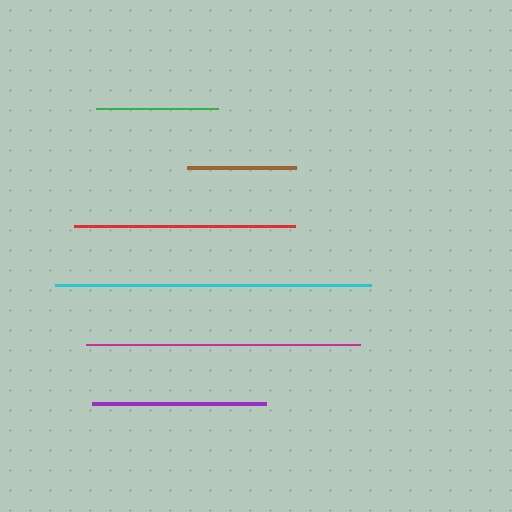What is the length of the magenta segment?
The magenta segment is approximately 275 pixels long.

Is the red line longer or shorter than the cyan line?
The cyan line is longer than the red line.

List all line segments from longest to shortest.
From longest to shortest: cyan, magenta, red, purple, green, brown.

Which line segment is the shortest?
The brown line is the shortest at approximately 109 pixels.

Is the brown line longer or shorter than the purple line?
The purple line is longer than the brown line.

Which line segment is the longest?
The cyan line is the longest at approximately 315 pixels.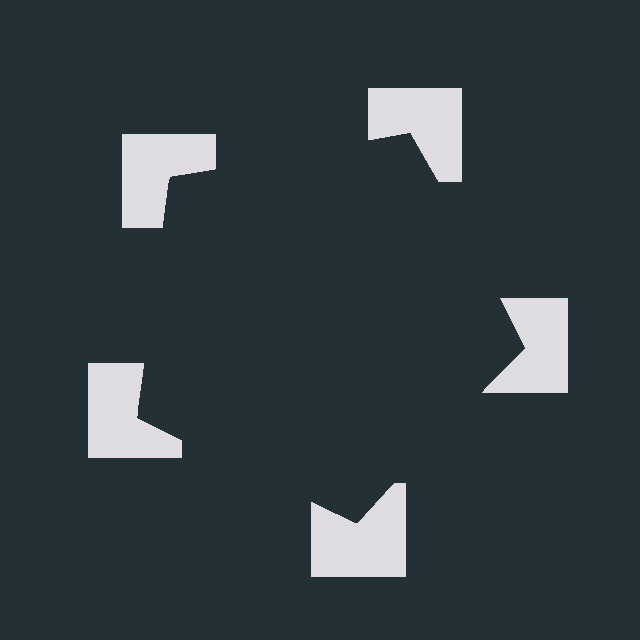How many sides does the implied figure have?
5 sides.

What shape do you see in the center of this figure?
An illusory pentagon — its edges are inferred from the aligned wedge cuts in the notched squares, not physically drawn.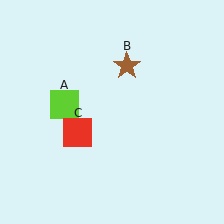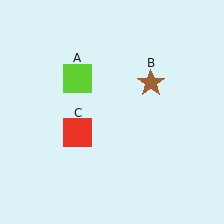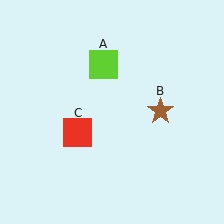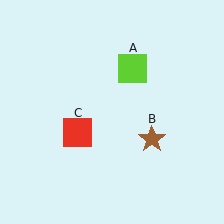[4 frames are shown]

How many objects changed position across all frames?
2 objects changed position: lime square (object A), brown star (object B).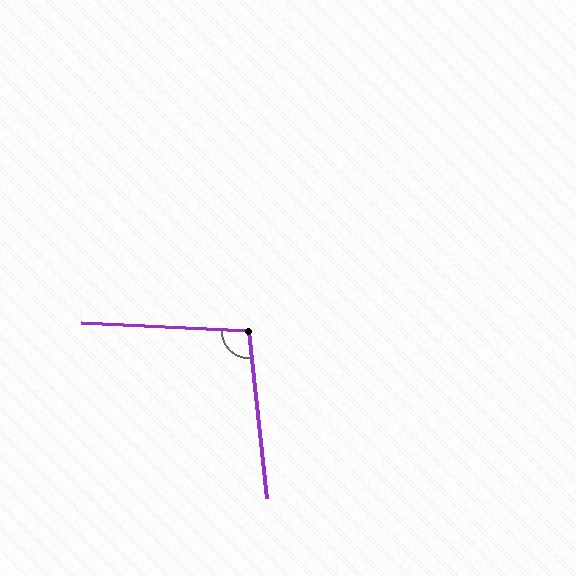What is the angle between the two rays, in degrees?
Approximately 99 degrees.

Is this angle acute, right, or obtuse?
It is obtuse.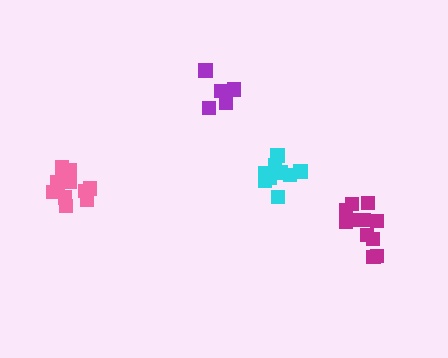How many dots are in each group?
Group 1: 9 dots, Group 2: 11 dots, Group 3: 5 dots, Group 4: 11 dots (36 total).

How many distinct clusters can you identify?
There are 4 distinct clusters.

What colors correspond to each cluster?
The clusters are colored: cyan, pink, purple, magenta.